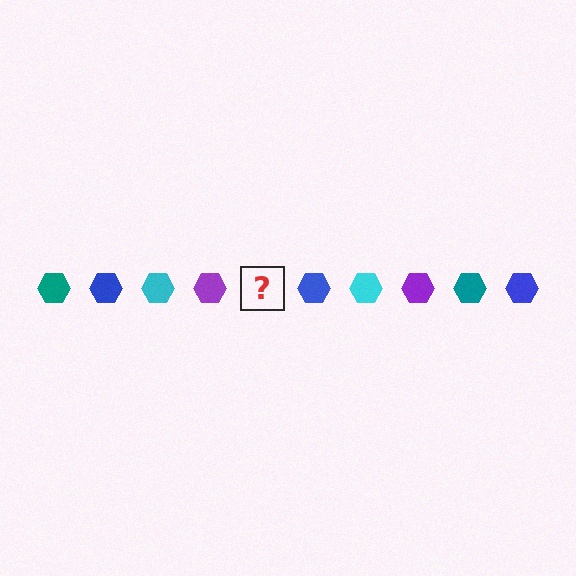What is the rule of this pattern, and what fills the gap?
The rule is that the pattern cycles through teal, blue, cyan, purple hexagons. The gap should be filled with a teal hexagon.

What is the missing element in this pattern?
The missing element is a teal hexagon.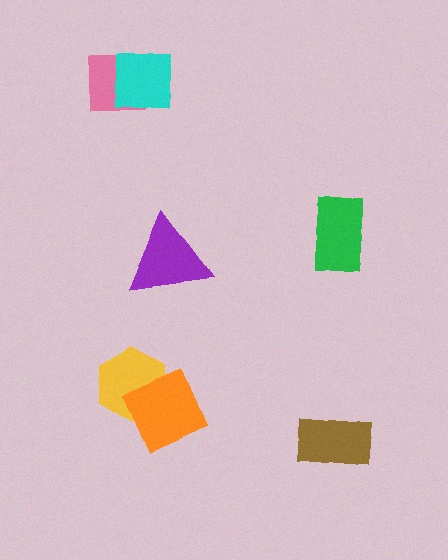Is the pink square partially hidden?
Yes, it is partially covered by another shape.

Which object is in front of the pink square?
The cyan square is in front of the pink square.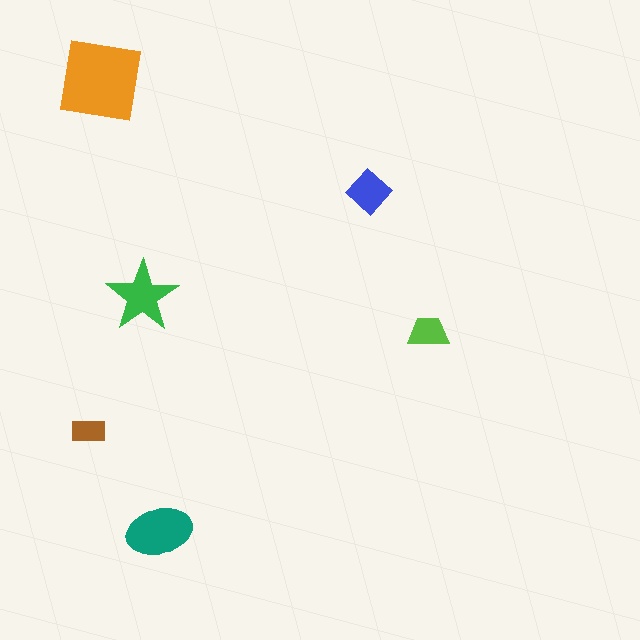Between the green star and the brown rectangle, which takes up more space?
The green star.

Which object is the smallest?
The brown rectangle.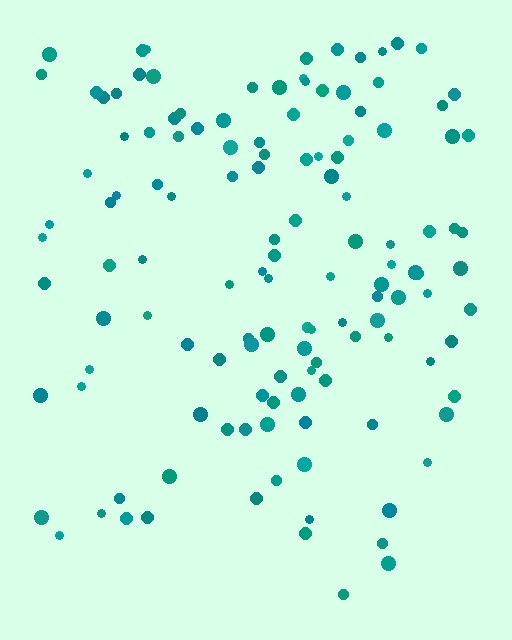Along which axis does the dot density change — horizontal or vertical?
Vertical.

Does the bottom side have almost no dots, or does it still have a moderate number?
Still a moderate number, just noticeably fewer than the top.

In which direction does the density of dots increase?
From bottom to top, with the top side densest.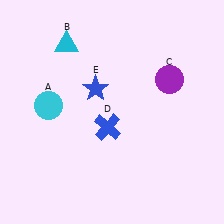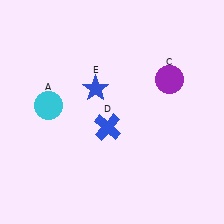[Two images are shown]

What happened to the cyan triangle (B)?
The cyan triangle (B) was removed in Image 2. It was in the top-left area of Image 1.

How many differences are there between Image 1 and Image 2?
There is 1 difference between the two images.